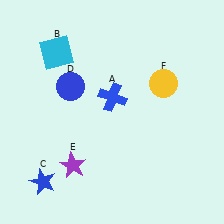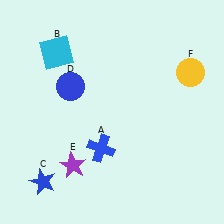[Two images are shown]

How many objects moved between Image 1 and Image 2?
2 objects moved between the two images.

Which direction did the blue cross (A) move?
The blue cross (A) moved down.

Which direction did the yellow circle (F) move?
The yellow circle (F) moved right.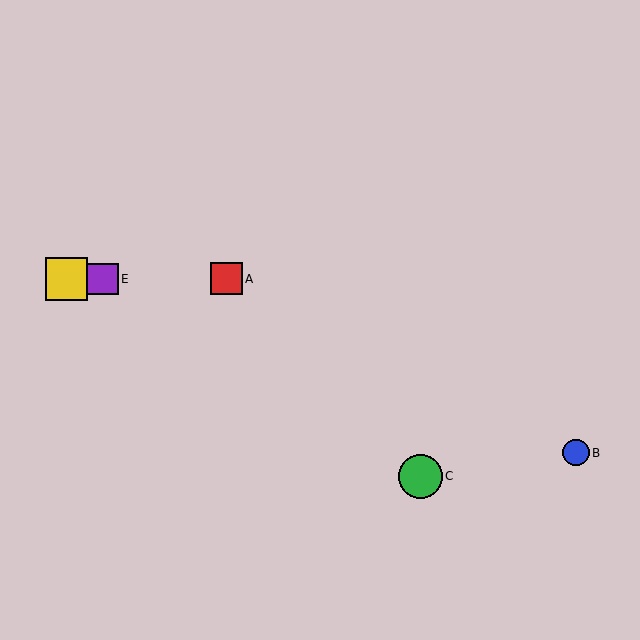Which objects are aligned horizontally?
Objects A, D, E are aligned horizontally.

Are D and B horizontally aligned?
No, D is at y≈279 and B is at y≈453.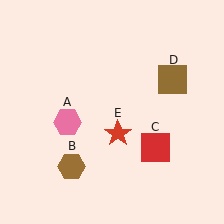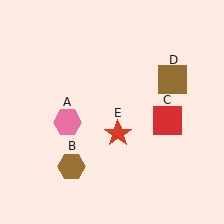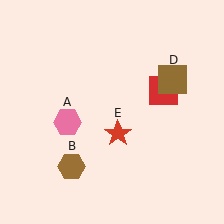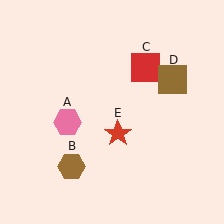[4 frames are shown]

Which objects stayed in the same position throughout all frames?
Pink hexagon (object A) and brown hexagon (object B) and brown square (object D) and red star (object E) remained stationary.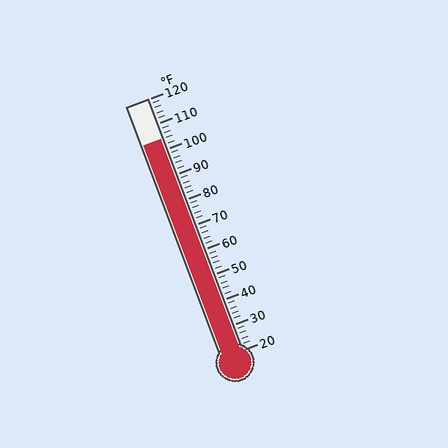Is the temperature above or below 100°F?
The temperature is above 100°F.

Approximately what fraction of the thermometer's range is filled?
The thermometer is filled to approximately 85% of its range.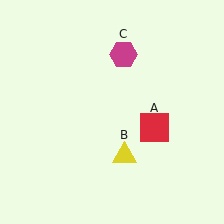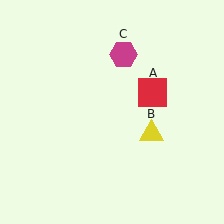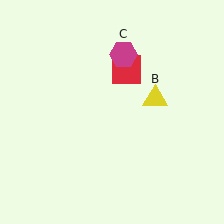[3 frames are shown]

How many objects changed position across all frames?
2 objects changed position: red square (object A), yellow triangle (object B).